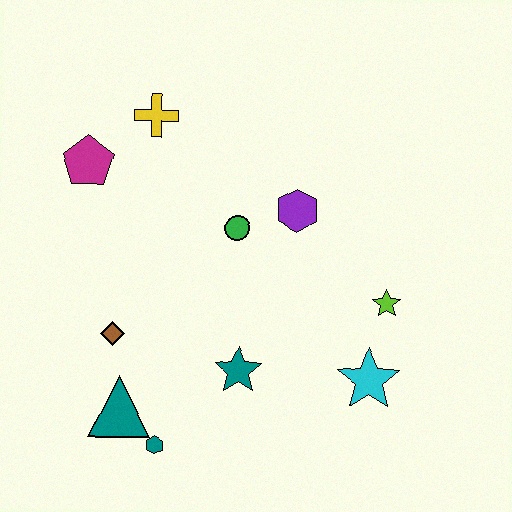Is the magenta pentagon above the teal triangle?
Yes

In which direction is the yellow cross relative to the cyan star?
The yellow cross is above the cyan star.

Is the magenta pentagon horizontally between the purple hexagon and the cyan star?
No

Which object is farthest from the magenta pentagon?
The cyan star is farthest from the magenta pentagon.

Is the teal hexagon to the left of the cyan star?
Yes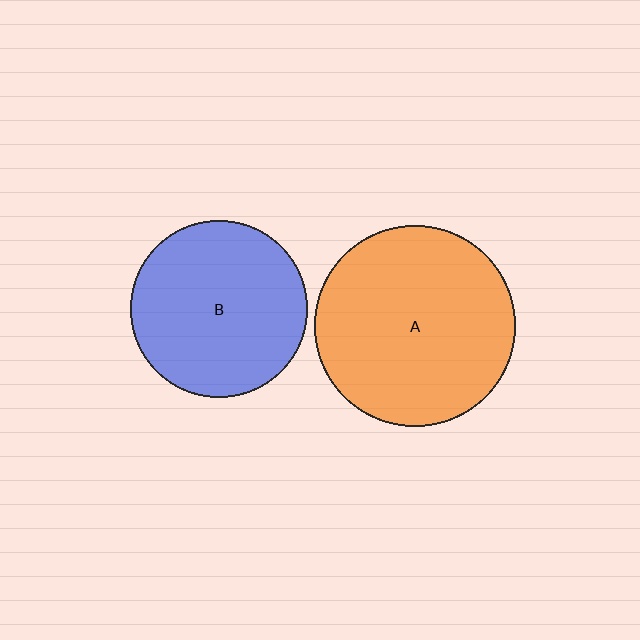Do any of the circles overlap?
No, none of the circles overlap.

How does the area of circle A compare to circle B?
Approximately 1.3 times.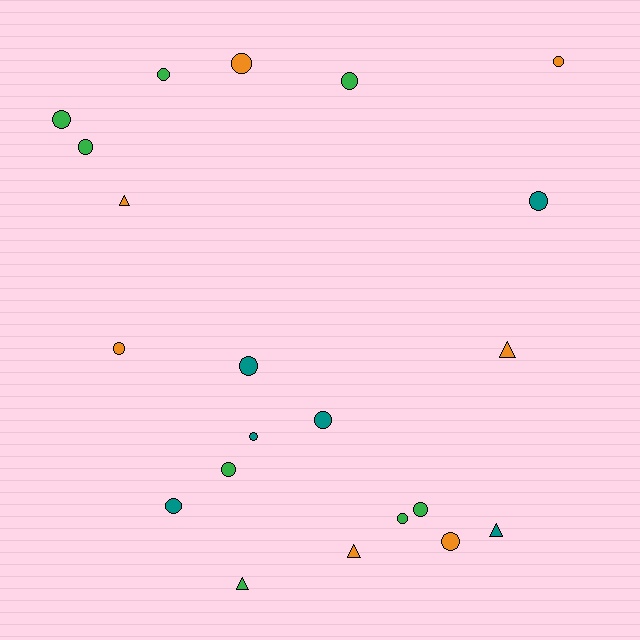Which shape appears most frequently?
Circle, with 16 objects.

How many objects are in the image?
There are 21 objects.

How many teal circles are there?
There are 5 teal circles.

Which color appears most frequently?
Green, with 8 objects.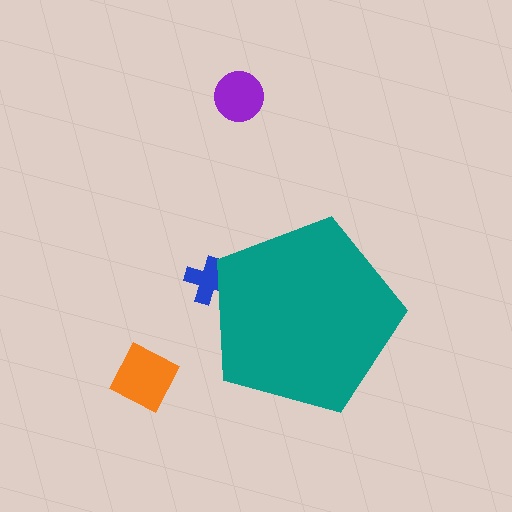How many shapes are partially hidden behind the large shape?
1 shape is partially hidden.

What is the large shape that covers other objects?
A teal pentagon.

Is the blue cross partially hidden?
Yes, the blue cross is partially hidden behind the teal pentagon.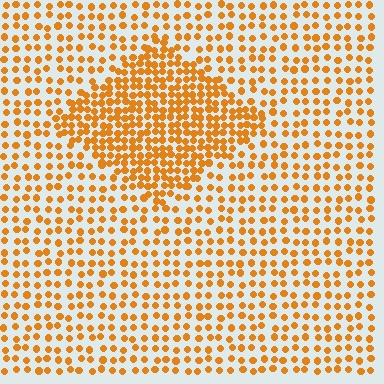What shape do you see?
I see a diamond.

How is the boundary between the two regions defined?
The boundary is defined by a change in element density (approximately 2.0x ratio). All elements are the same color, size, and shape.